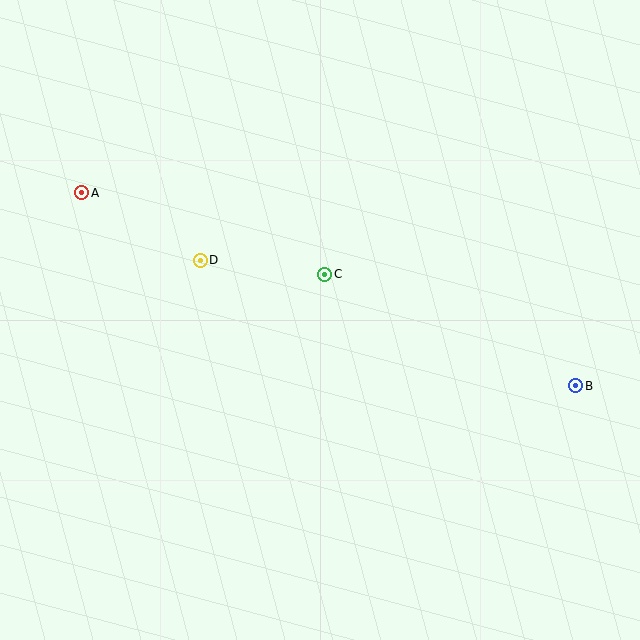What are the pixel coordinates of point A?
Point A is at (82, 193).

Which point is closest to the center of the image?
Point C at (325, 274) is closest to the center.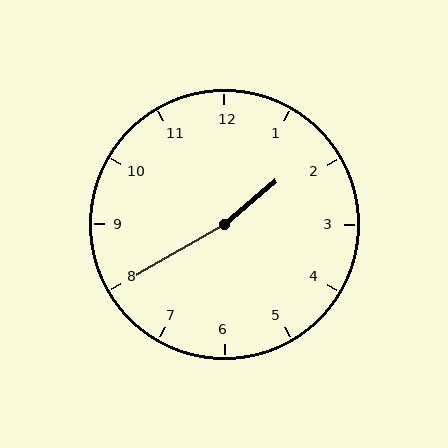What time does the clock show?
1:40.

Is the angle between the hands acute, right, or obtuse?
It is obtuse.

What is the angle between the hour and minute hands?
Approximately 170 degrees.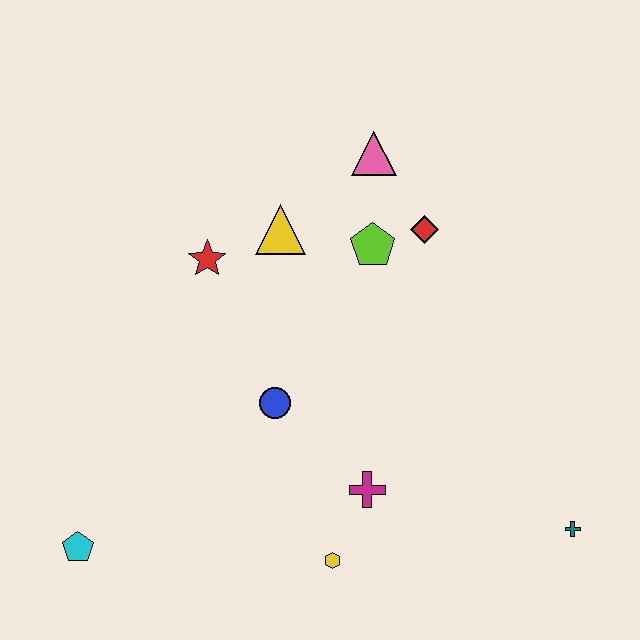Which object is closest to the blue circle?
The magenta cross is closest to the blue circle.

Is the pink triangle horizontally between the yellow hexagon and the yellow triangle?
No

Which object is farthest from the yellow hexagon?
The pink triangle is farthest from the yellow hexagon.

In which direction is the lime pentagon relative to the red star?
The lime pentagon is to the right of the red star.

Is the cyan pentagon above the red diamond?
No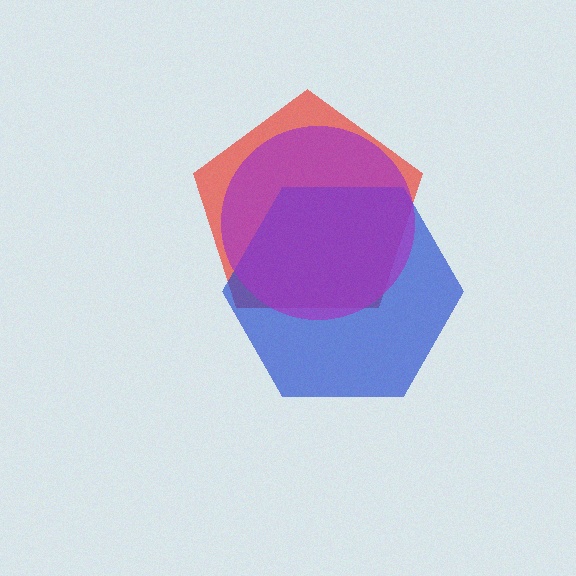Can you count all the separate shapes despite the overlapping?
Yes, there are 3 separate shapes.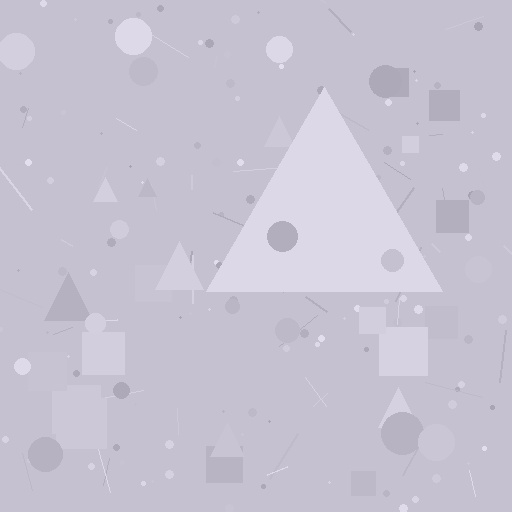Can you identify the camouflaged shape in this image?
The camouflaged shape is a triangle.